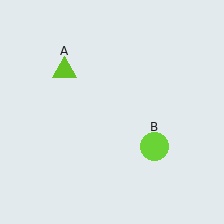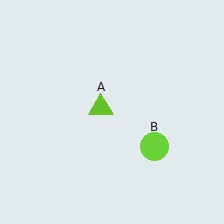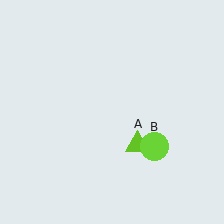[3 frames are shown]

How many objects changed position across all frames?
1 object changed position: lime triangle (object A).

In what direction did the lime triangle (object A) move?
The lime triangle (object A) moved down and to the right.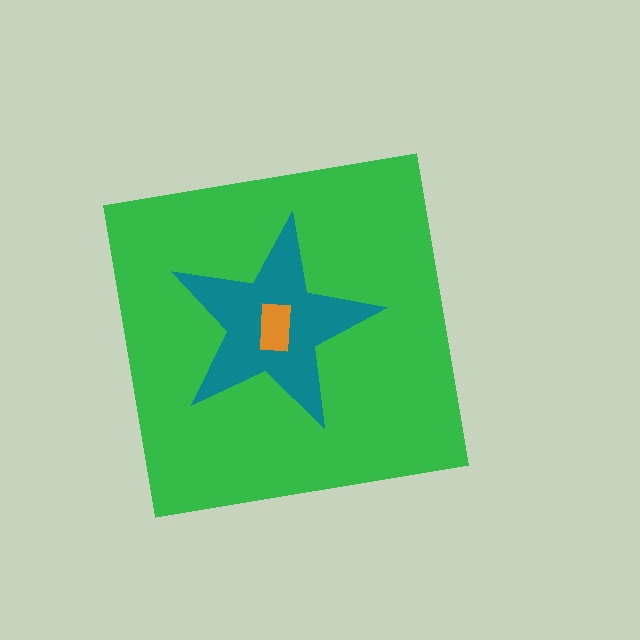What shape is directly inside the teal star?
The orange rectangle.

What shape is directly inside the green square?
The teal star.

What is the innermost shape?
The orange rectangle.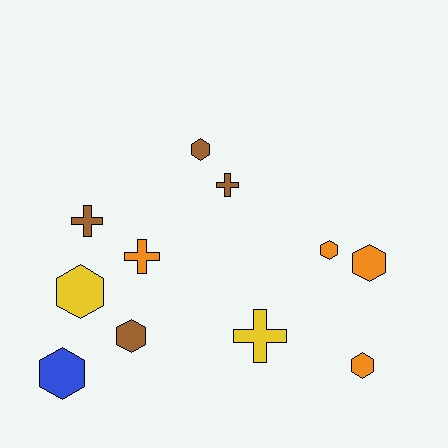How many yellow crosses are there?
There is 1 yellow cross.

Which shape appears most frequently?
Hexagon, with 7 objects.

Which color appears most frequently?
Orange, with 4 objects.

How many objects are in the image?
There are 11 objects.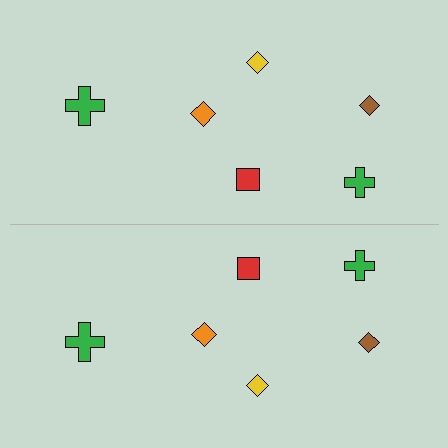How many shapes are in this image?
There are 12 shapes in this image.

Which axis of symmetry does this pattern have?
The pattern has a horizontal axis of symmetry running through the center of the image.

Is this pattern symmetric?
Yes, this pattern has bilateral (reflection) symmetry.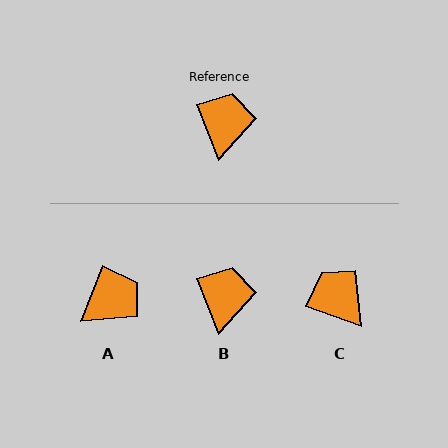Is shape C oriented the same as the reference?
No, it is off by about 49 degrees.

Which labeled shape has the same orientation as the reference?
B.